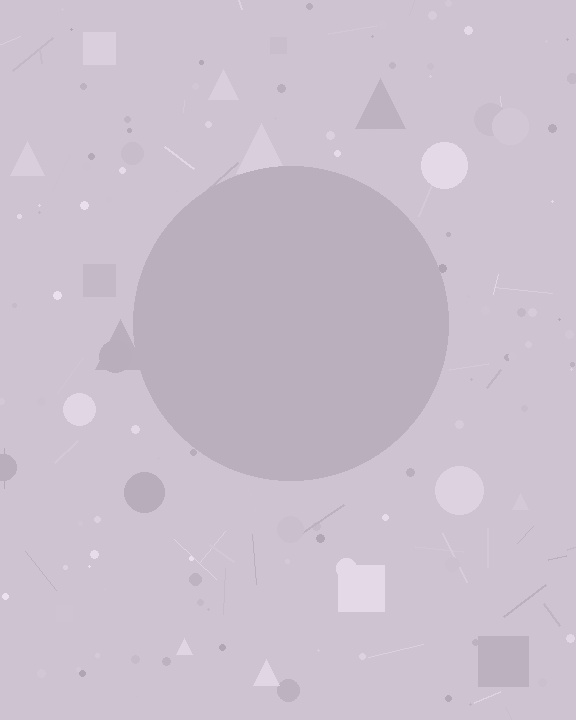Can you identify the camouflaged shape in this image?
The camouflaged shape is a circle.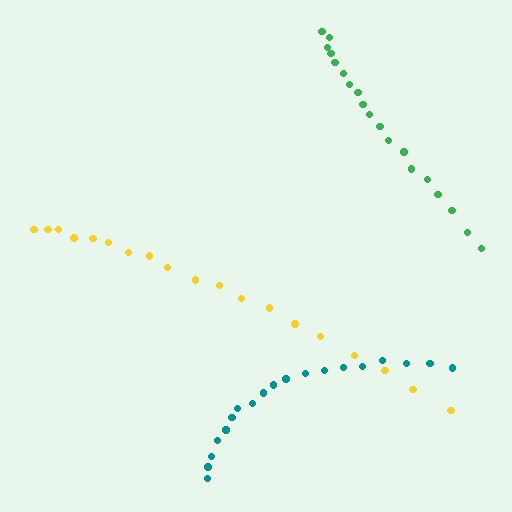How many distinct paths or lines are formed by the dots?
There are 3 distinct paths.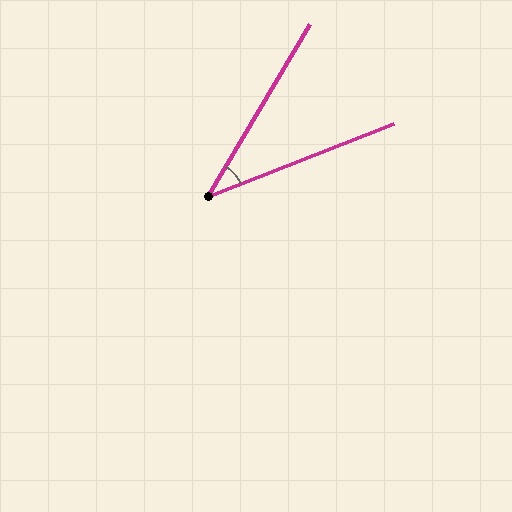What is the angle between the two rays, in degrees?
Approximately 38 degrees.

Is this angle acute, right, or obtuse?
It is acute.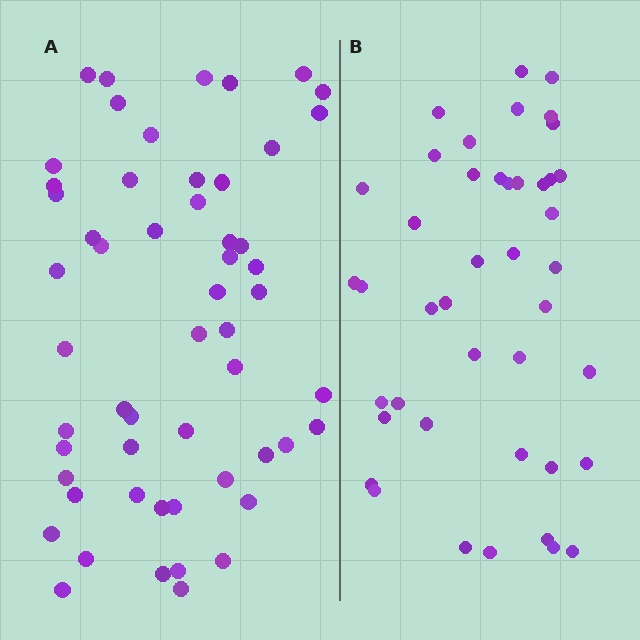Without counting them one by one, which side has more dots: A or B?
Region A (the left region) has more dots.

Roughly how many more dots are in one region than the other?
Region A has roughly 12 or so more dots than region B.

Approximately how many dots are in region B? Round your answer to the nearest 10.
About 40 dots. (The exact count is 43, which rounds to 40.)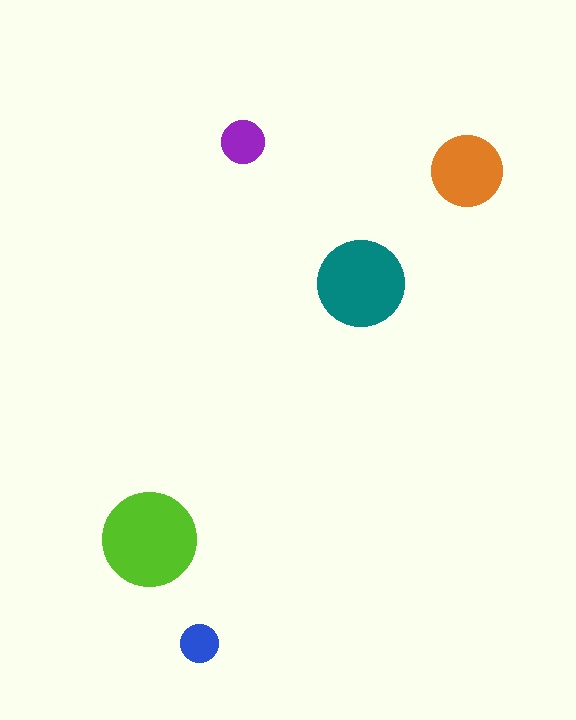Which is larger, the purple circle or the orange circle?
The orange one.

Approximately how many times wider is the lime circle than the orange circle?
About 1.5 times wider.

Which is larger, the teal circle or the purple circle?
The teal one.